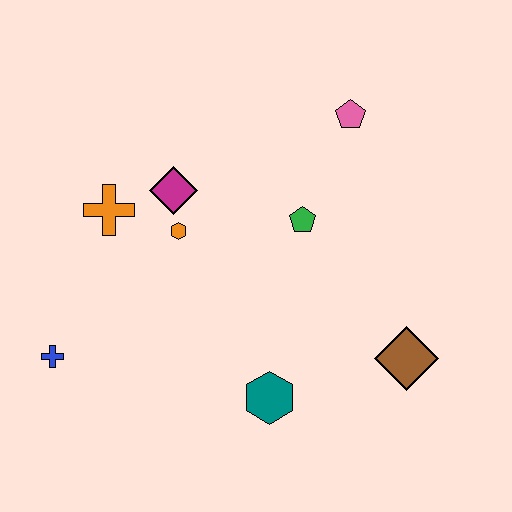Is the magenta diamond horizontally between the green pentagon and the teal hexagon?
No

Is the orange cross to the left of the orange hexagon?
Yes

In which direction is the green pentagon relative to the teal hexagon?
The green pentagon is above the teal hexagon.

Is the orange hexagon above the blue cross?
Yes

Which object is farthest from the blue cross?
The pink pentagon is farthest from the blue cross.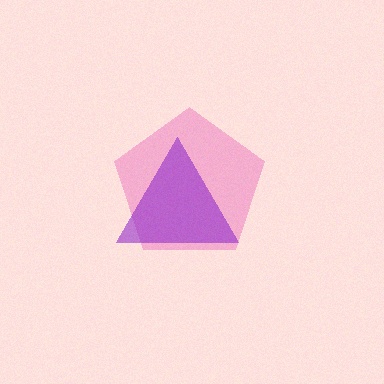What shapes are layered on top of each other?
The layered shapes are: a pink pentagon, a purple triangle.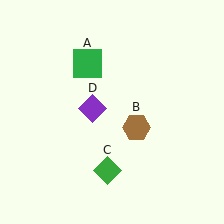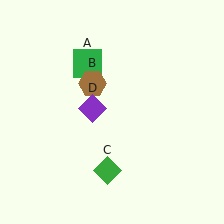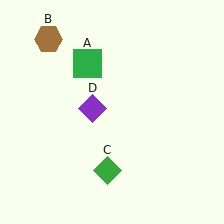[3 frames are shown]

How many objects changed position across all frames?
1 object changed position: brown hexagon (object B).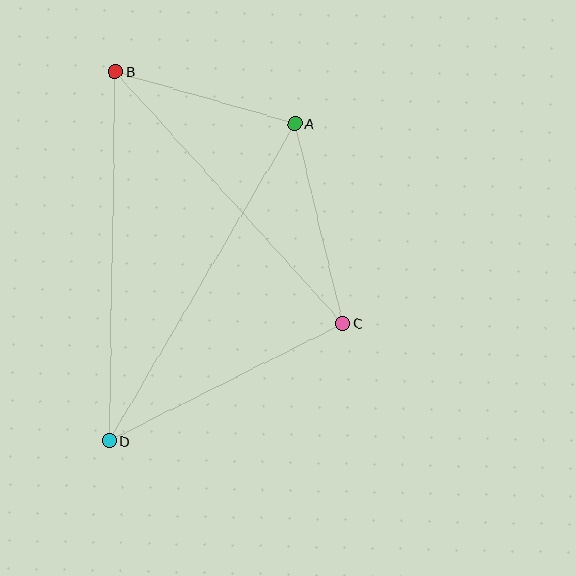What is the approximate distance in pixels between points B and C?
The distance between B and C is approximately 340 pixels.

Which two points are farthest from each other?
Points B and D are farthest from each other.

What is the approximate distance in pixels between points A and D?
The distance between A and D is approximately 367 pixels.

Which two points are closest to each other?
Points A and B are closest to each other.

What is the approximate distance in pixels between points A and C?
The distance between A and C is approximately 205 pixels.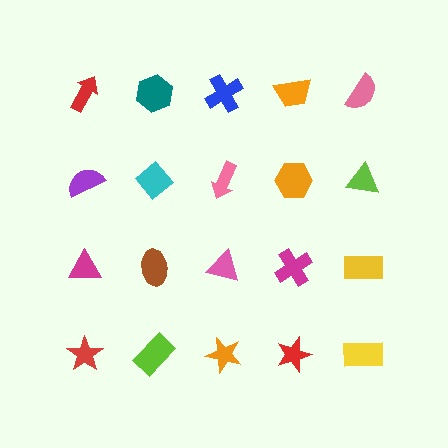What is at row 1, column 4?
An orange trapezoid.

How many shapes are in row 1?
5 shapes.